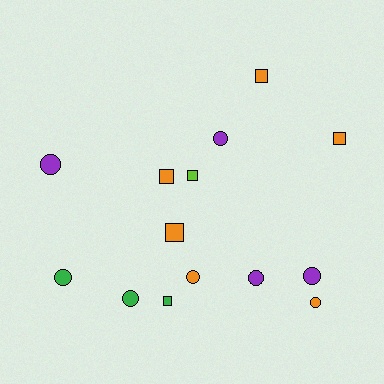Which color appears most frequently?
Orange, with 6 objects.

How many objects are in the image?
There are 14 objects.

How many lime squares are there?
There is 1 lime square.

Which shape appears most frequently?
Circle, with 8 objects.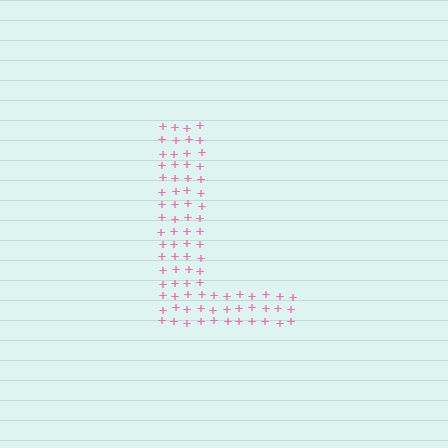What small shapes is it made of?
It is made of small plus signs.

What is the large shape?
The large shape is the letter L.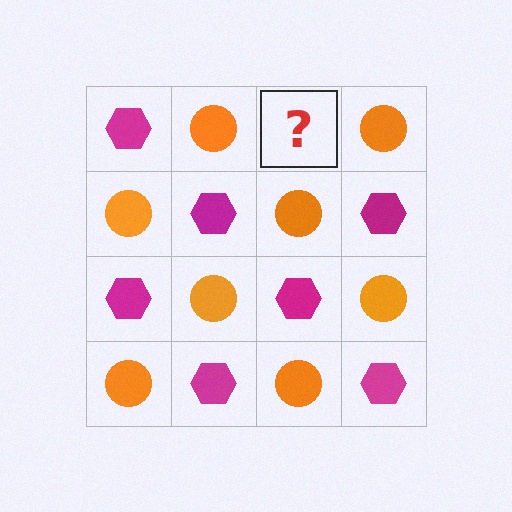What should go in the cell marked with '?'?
The missing cell should contain a magenta hexagon.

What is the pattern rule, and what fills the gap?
The rule is that it alternates magenta hexagon and orange circle in a checkerboard pattern. The gap should be filled with a magenta hexagon.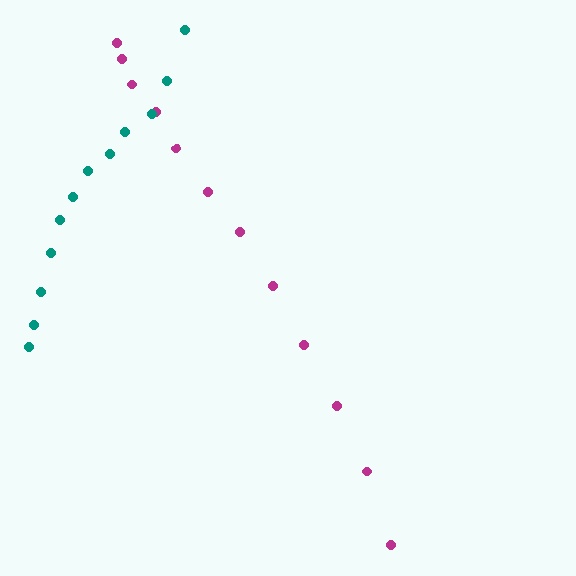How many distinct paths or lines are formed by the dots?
There are 2 distinct paths.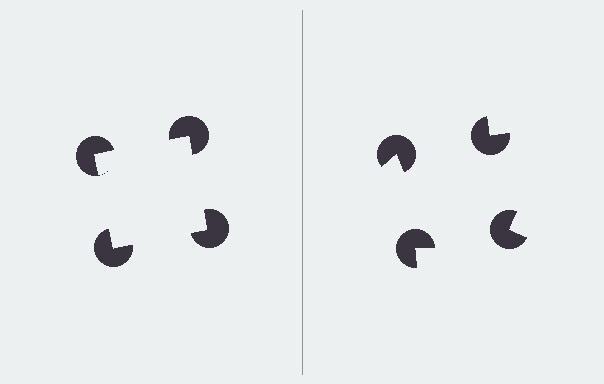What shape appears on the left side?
An illusory square.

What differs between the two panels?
The pac-man discs are positioned identically on both sides; only the wedge orientations differ. On the left they align to a square; on the right they are misaligned.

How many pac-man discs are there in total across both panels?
8 — 4 on each side.